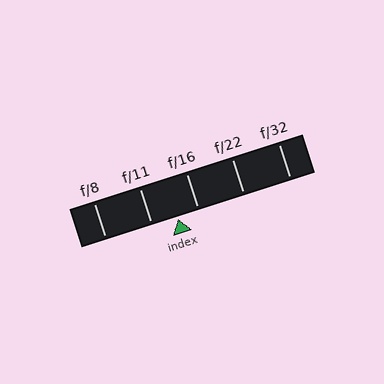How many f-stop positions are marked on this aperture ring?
There are 5 f-stop positions marked.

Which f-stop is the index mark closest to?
The index mark is closest to f/16.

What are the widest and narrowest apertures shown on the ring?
The widest aperture shown is f/8 and the narrowest is f/32.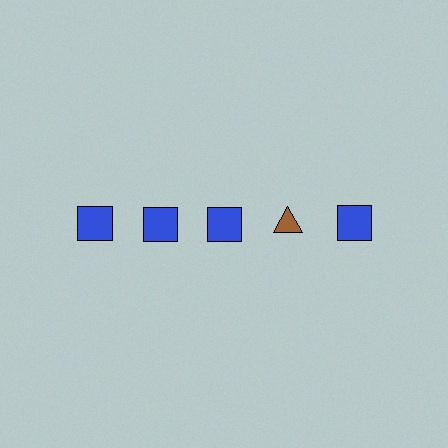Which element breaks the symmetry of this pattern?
The brown triangle in the top row, second from right column breaks the symmetry. All other shapes are blue squares.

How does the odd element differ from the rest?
It differs in both color (brown instead of blue) and shape (triangle instead of square).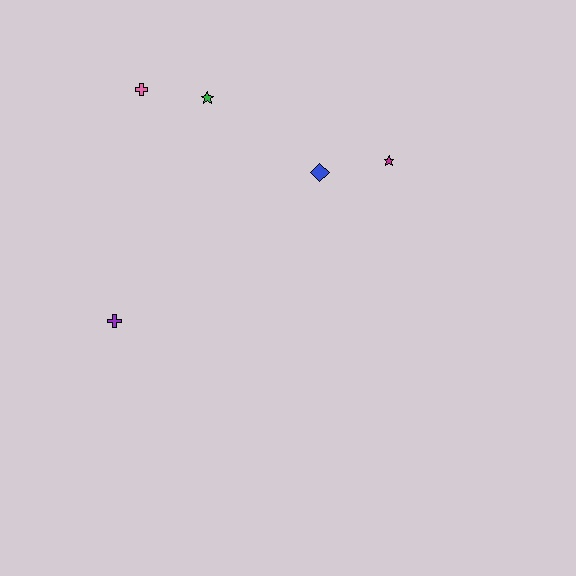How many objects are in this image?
There are 5 objects.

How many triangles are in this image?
There are no triangles.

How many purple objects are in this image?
There is 1 purple object.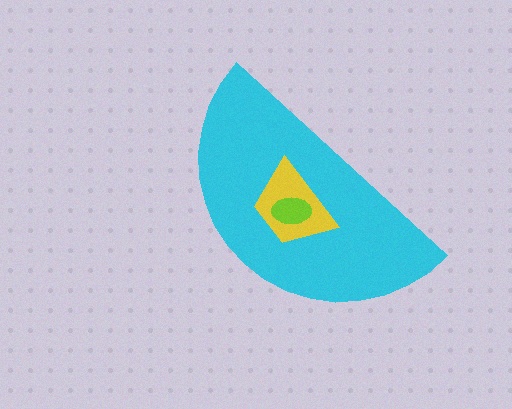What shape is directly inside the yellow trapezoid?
The lime ellipse.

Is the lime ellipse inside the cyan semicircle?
Yes.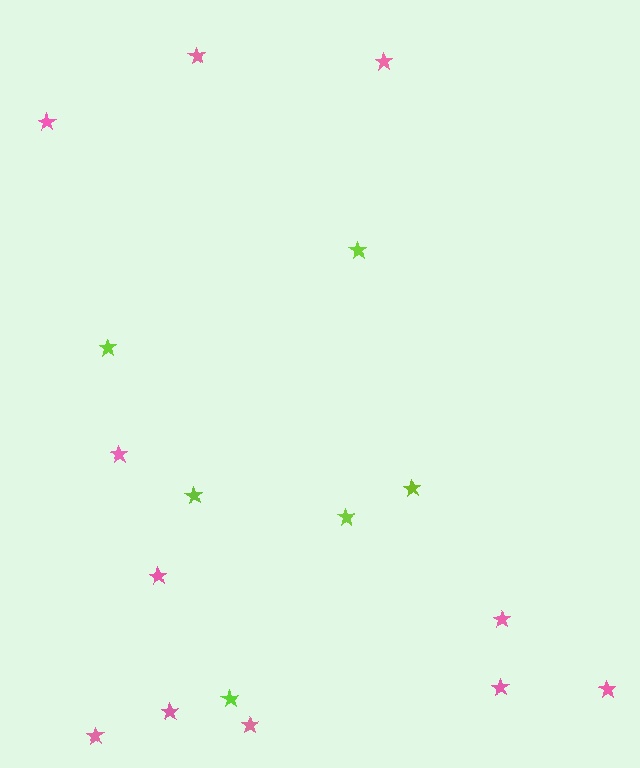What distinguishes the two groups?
There are 2 groups: one group of pink stars (11) and one group of lime stars (6).